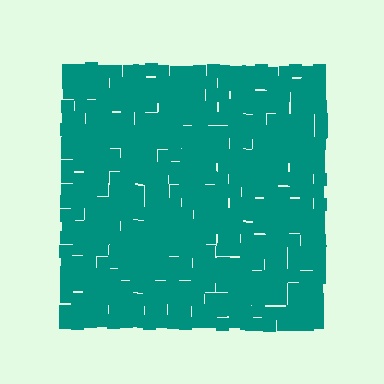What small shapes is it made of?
It is made of small squares.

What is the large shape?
The large shape is a square.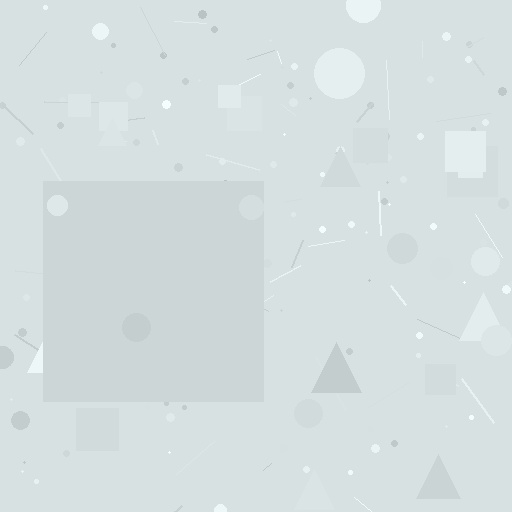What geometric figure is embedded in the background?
A square is embedded in the background.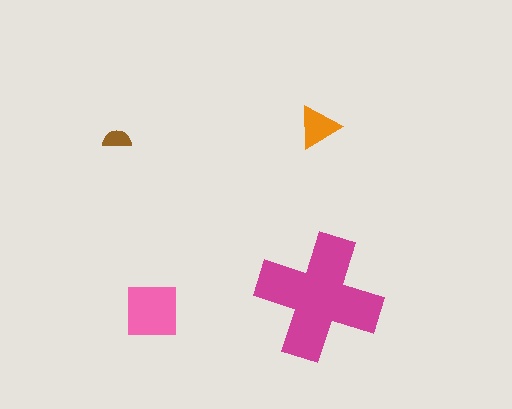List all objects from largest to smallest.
The magenta cross, the pink square, the orange triangle, the brown semicircle.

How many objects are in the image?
There are 4 objects in the image.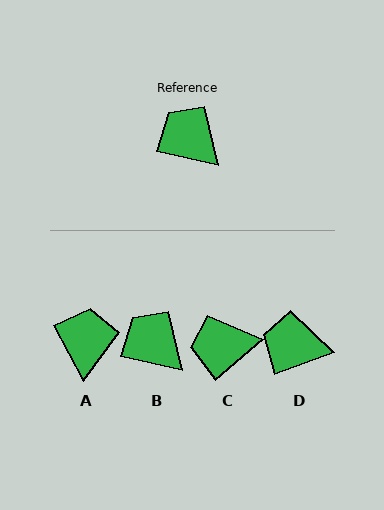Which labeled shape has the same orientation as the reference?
B.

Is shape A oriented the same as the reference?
No, it is off by about 49 degrees.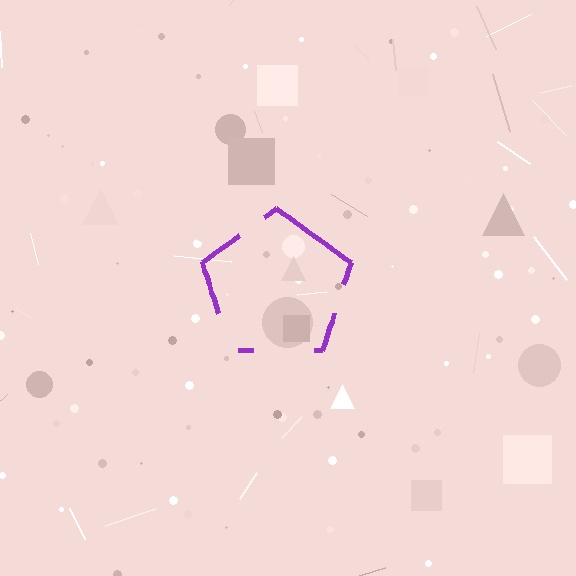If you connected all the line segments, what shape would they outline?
They would outline a pentagon.